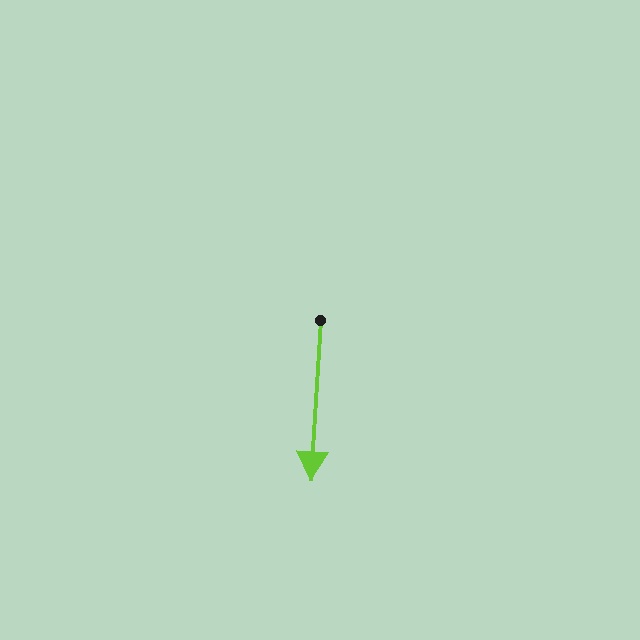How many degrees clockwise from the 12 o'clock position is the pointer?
Approximately 183 degrees.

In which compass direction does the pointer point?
South.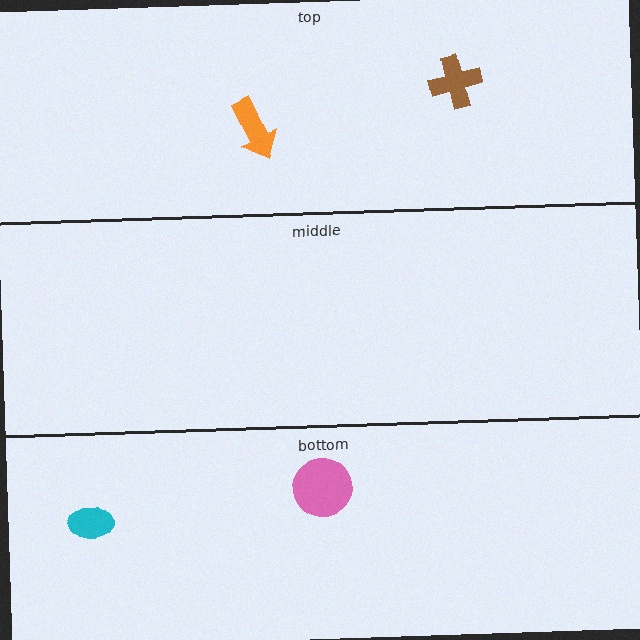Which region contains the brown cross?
The top region.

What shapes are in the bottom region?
The pink circle, the cyan ellipse.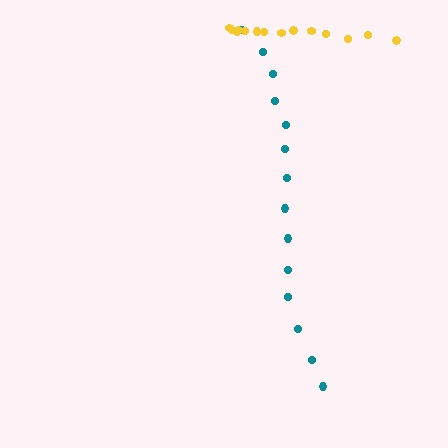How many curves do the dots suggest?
There are 2 distinct paths.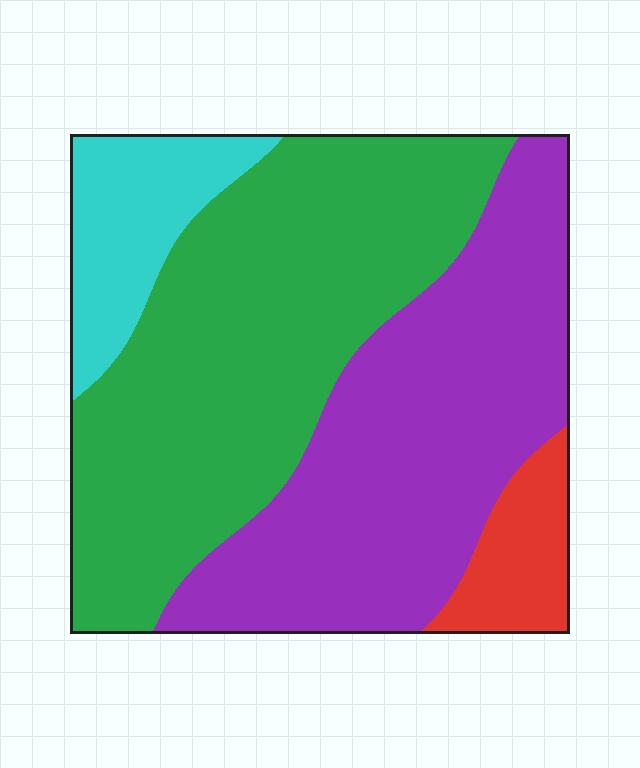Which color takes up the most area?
Green, at roughly 45%.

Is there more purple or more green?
Green.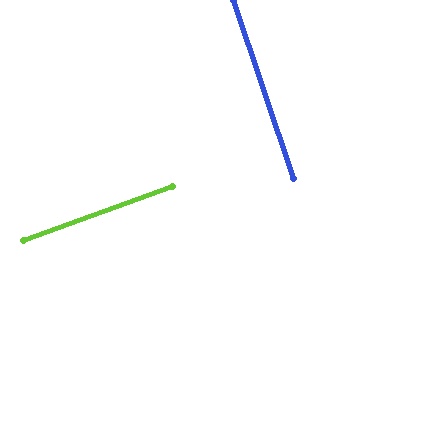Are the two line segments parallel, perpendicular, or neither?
Perpendicular — they meet at approximately 89°.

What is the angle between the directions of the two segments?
Approximately 89 degrees.